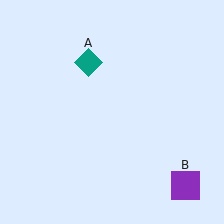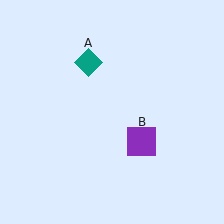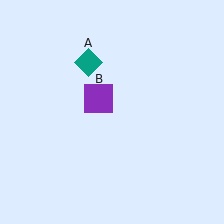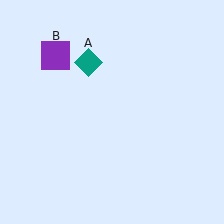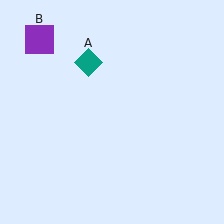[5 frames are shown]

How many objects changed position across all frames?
1 object changed position: purple square (object B).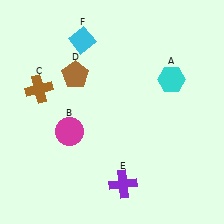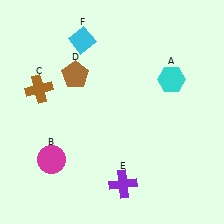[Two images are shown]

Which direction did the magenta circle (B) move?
The magenta circle (B) moved down.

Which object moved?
The magenta circle (B) moved down.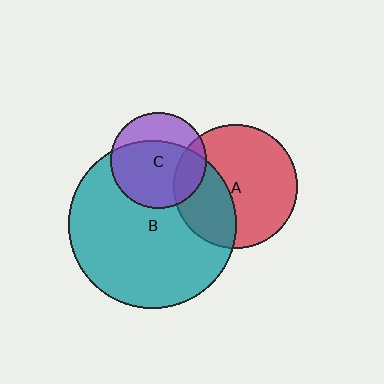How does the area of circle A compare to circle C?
Approximately 1.7 times.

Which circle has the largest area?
Circle B (teal).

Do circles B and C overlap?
Yes.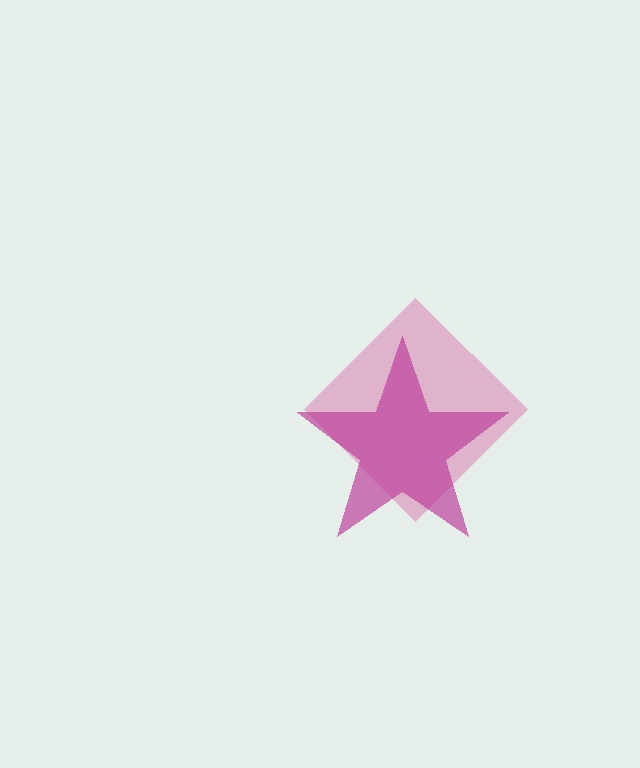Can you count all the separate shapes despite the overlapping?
Yes, there are 2 separate shapes.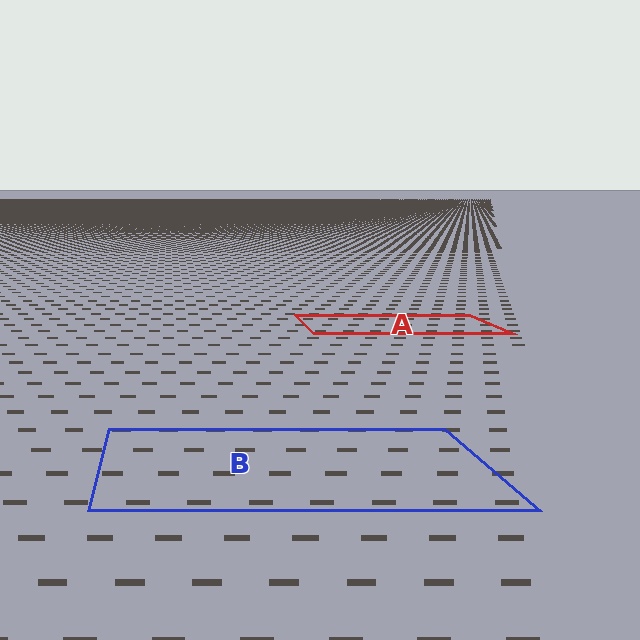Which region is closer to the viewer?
Region B is closer. The texture elements there are larger and more spread out.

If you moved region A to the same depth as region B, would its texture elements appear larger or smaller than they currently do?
They would appear larger. At a closer depth, the same texture elements are projected at a bigger on-screen size.